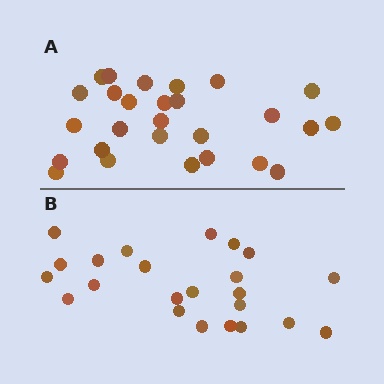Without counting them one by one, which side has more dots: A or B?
Region A (the top region) has more dots.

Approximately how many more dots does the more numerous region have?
Region A has about 4 more dots than region B.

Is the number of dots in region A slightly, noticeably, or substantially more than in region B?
Region A has only slightly more — the two regions are fairly close. The ratio is roughly 1.2 to 1.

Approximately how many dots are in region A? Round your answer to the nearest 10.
About 30 dots. (The exact count is 27, which rounds to 30.)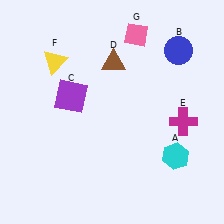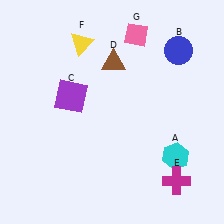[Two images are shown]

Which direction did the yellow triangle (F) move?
The yellow triangle (F) moved right.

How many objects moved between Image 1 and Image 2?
2 objects moved between the two images.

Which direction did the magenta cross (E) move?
The magenta cross (E) moved down.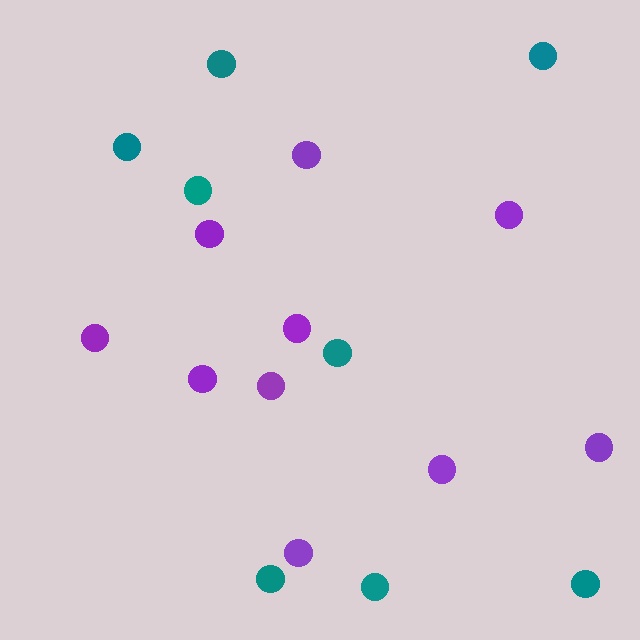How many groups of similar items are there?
There are 2 groups: one group of teal circles (8) and one group of purple circles (10).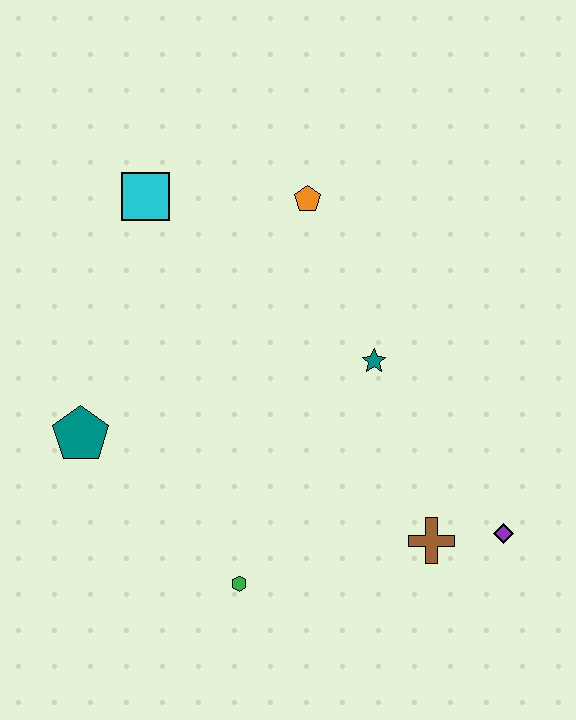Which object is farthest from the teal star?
The teal pentagon is farthest from the teal star.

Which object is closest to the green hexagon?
The brown cross is closest to the green hexagon.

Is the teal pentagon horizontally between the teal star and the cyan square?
No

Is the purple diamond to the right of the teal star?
Yes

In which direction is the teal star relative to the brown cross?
The teal star is above the brown cross.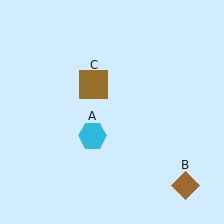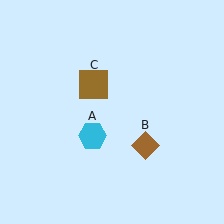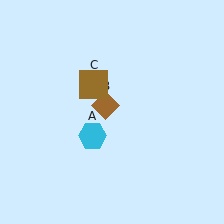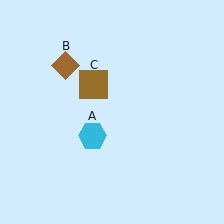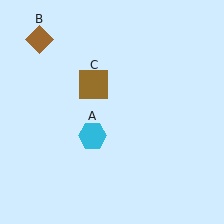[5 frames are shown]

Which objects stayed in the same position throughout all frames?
Cyan hexagon (object A) and brown square (object C) remained stationary.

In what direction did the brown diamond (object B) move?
The brown diamond (object B) moved up and to the left.